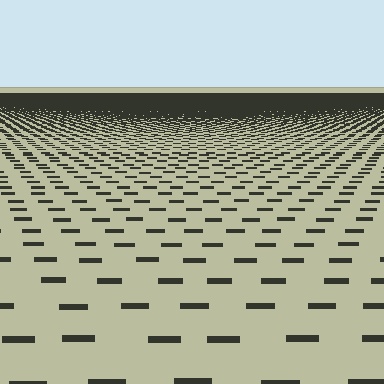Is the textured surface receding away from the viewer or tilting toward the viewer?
The surface is receding away from the viewer. Texture elements get smaller and denser toward the top.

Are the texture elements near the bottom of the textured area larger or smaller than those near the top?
Larger. Near the bottom, elements are closer to the viewer and appear at a bigger on-screen size.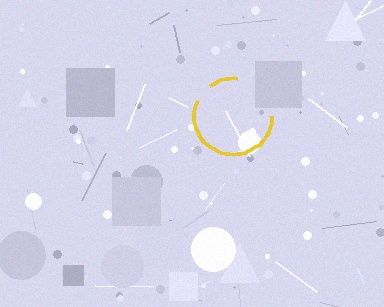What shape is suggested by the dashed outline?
The dashed outline suggests a circle.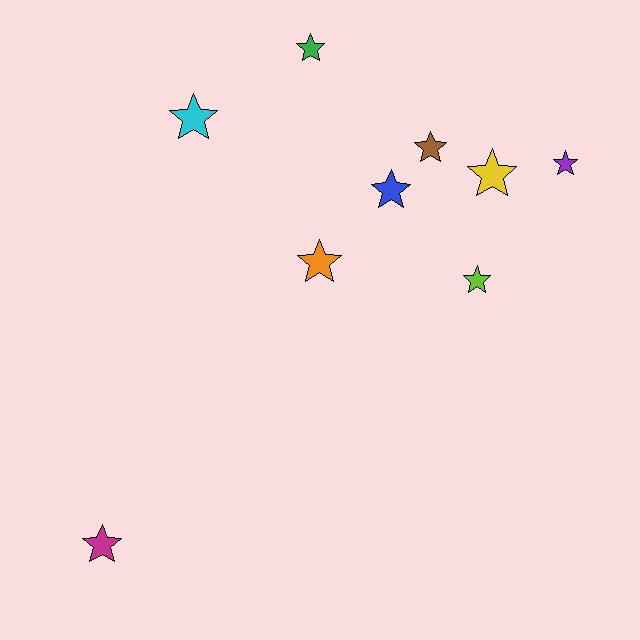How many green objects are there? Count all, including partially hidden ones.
There is 1 green object.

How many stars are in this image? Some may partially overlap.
There are 9 stars.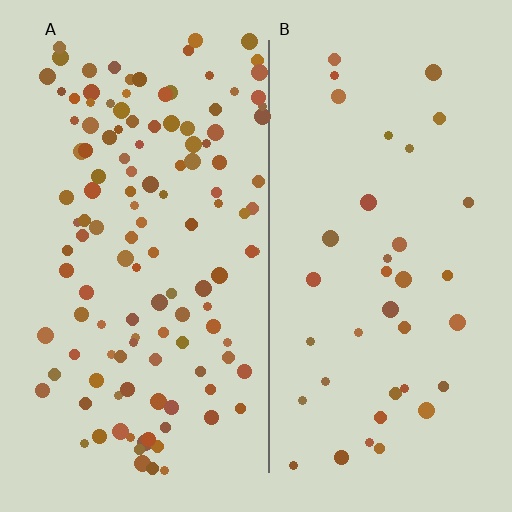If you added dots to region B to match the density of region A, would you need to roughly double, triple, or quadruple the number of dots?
Approximately triple.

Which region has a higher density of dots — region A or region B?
A (the left).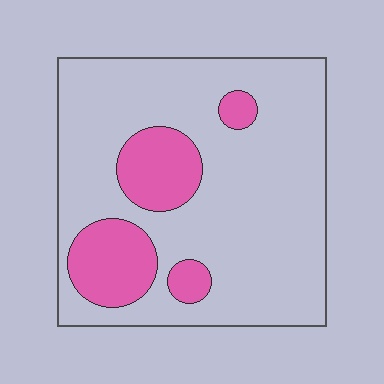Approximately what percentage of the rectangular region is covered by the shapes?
Approximately 20%.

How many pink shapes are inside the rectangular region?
4.